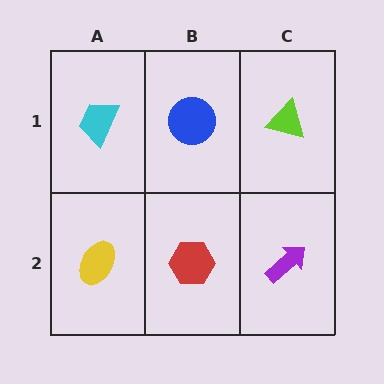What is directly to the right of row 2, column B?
A purple arrow.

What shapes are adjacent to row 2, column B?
A blue circle (row 1, column B), a yellow ellipse (row 2, column A), a purple arrow (row 2, column C).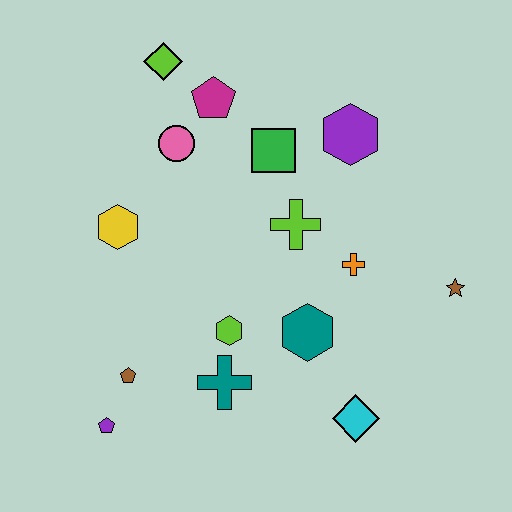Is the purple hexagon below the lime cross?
No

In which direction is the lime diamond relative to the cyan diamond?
The lime diamond is above the cyan diamond.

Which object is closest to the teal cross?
The lime hexagon is closest to the teal cross.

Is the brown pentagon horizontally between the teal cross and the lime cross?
No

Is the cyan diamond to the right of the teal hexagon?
Yes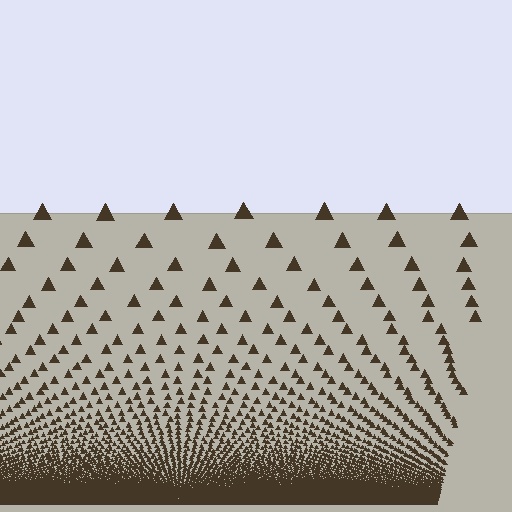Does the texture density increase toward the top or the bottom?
Density increases toward the bottom.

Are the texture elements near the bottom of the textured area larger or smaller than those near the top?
Smaller. The gradient is inverted — elements near the bottom are smaller and denser.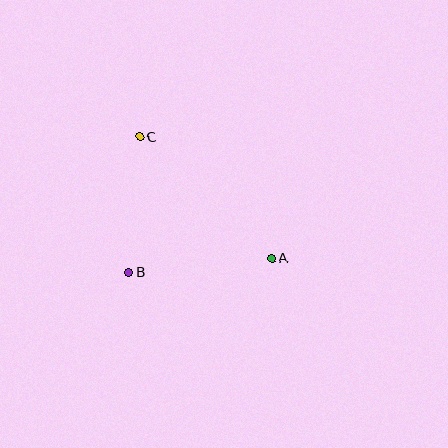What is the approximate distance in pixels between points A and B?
The distance between A and B is approximately 144 pixels.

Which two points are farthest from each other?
Points A and C are farthest from each other.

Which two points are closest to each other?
Points B and C are closest to each other.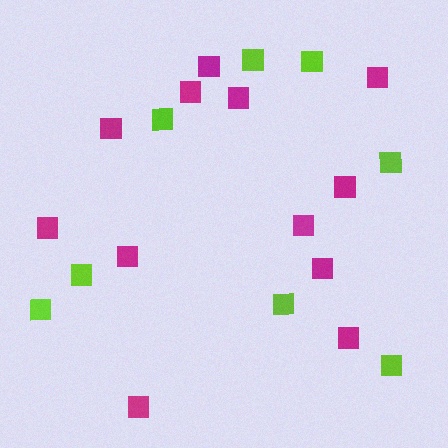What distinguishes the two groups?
There are 2 groups: one group of lime squares (8) and one group of magenta squares (12).